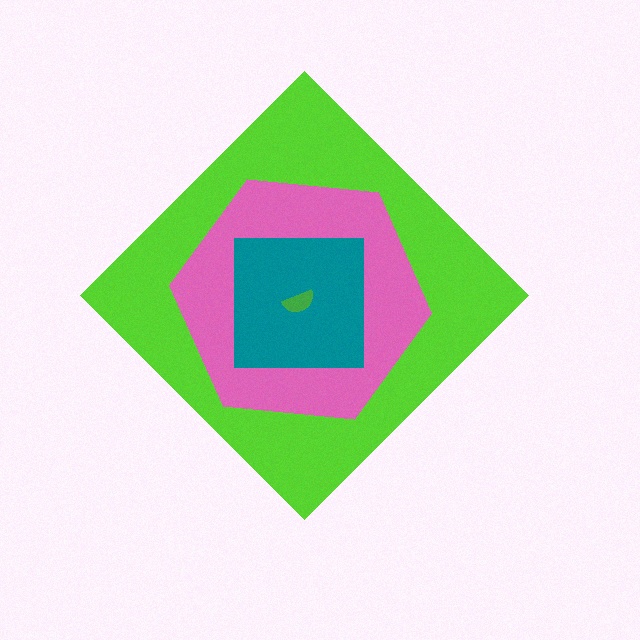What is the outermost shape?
The lime diamond.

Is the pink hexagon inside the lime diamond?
Yes.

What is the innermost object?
The green semicircle.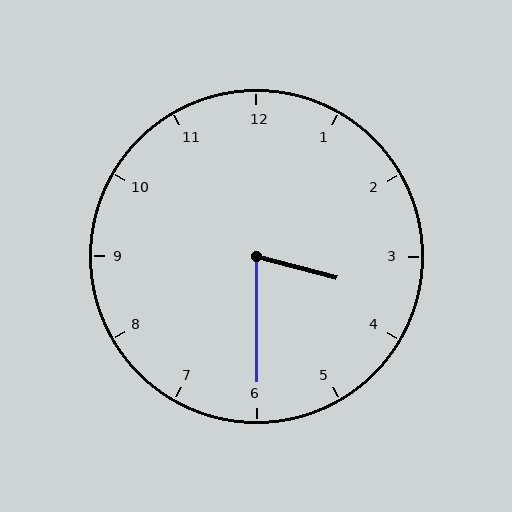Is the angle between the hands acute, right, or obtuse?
It is acute.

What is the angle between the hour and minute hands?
Approximately 75 degrees.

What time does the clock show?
3:30.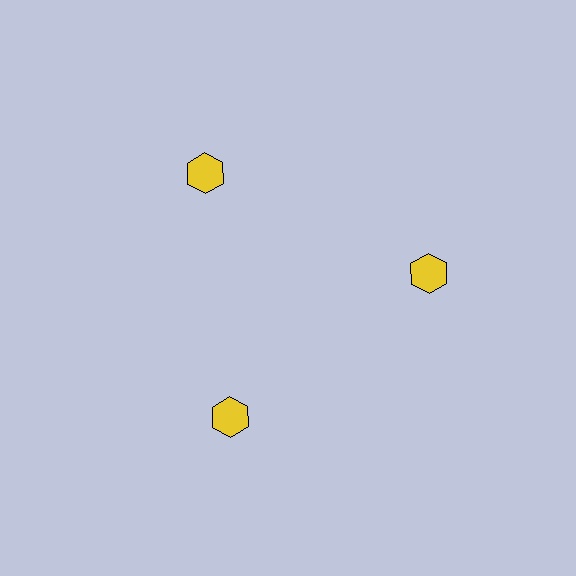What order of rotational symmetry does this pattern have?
This pattern has 3-fold rotational symmetry.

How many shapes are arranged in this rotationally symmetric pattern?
There are 3 shapes, arranged in 3 groups of 1.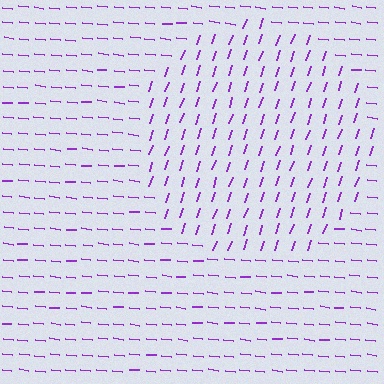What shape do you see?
I see a circle.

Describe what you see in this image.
The image is filled with small purple line segments. A circle region in the image has lines oriented differently from the surrounding lines, creating a visible texture boundary.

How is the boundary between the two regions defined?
The boundary is defined purely by a change in line orientation (approximately 78 degrees difference). All lines are the same color and thickness.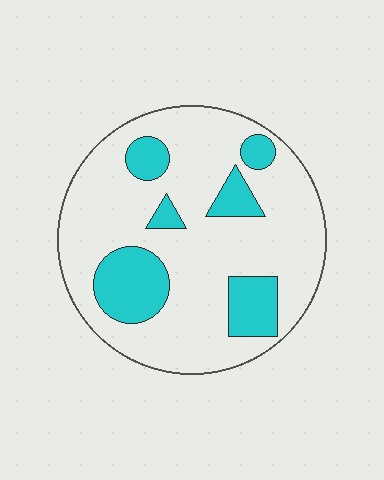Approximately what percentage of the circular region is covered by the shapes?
Approximately 20%.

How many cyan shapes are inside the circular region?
6.